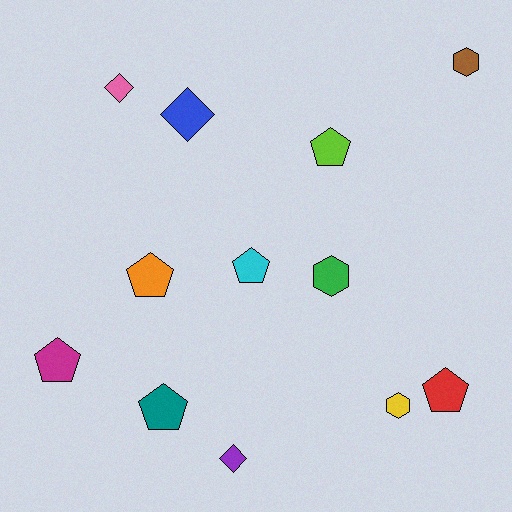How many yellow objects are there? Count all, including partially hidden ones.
There is 1 yellow object.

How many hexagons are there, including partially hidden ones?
There are 3 hexagons.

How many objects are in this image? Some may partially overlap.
There are 12 objects.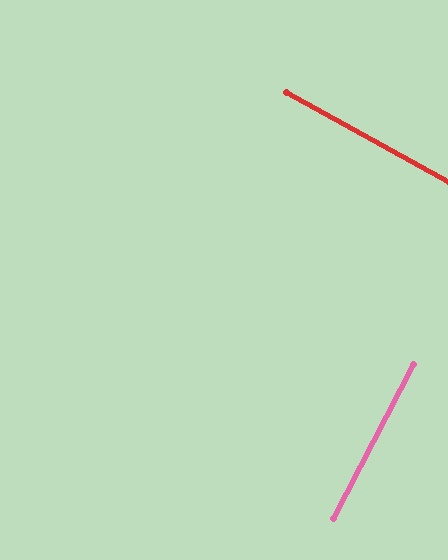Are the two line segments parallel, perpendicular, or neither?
Perpendicular — they meet at approximately 89°.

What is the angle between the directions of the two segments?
Approximately 89 degrees.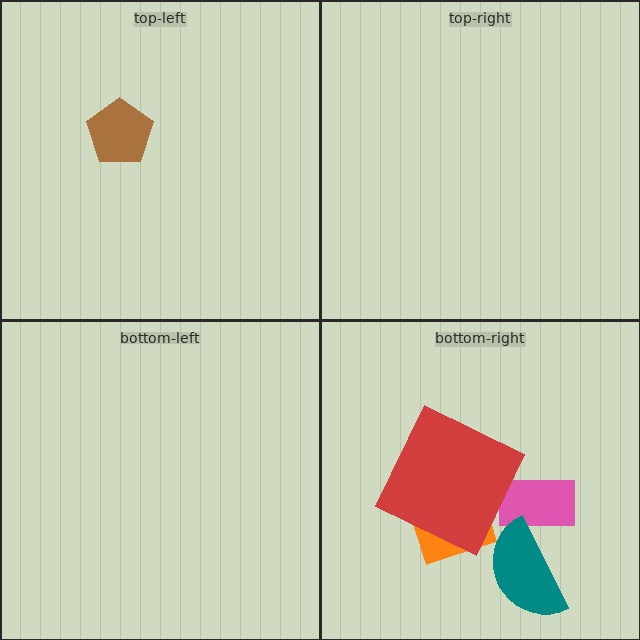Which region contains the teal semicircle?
The bottom-right region.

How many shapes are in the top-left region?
1.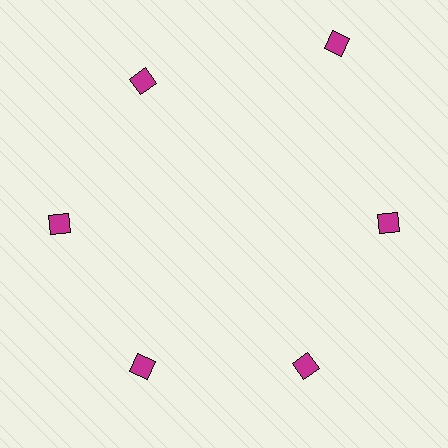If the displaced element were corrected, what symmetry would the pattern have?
It would have 6-fold rotational symmetry — the pattern would map onto itself every 60 degrees.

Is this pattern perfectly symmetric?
No. The 6 magenta diamonds are arranged in a ring, but one element near the 1 o'clock position is pushed outward from the center, breaking the 6-fold rotational symmetry.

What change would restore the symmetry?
The symmetry would be restored by moving it inward, back onto the ring so that all 6 diamonds sit at equal angles and equal distance from the center.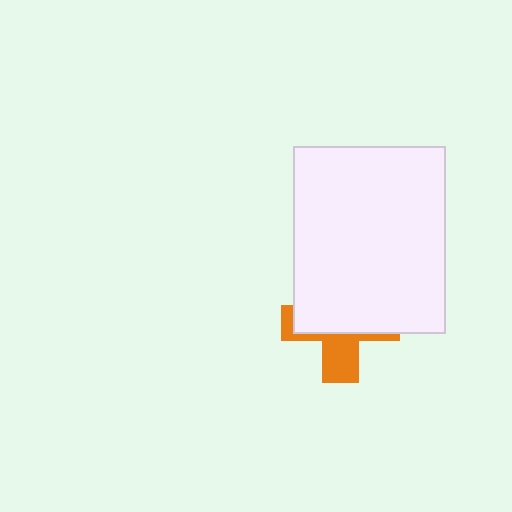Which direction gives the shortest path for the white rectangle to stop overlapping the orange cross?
Moving up gives the shortest separation.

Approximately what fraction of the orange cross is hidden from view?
Roughly 61% of the orange cross is hidden behind the white rectangle.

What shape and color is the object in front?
The object in front is a white rectangle.